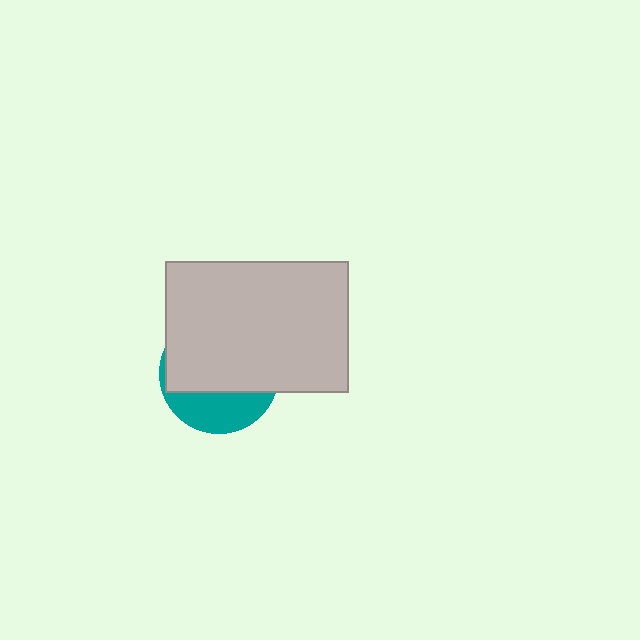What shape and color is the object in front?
The object in front is a light gray rectangle.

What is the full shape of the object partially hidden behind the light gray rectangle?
The partially hidden object is a teal circle.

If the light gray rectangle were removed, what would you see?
You would see the complete teal circle.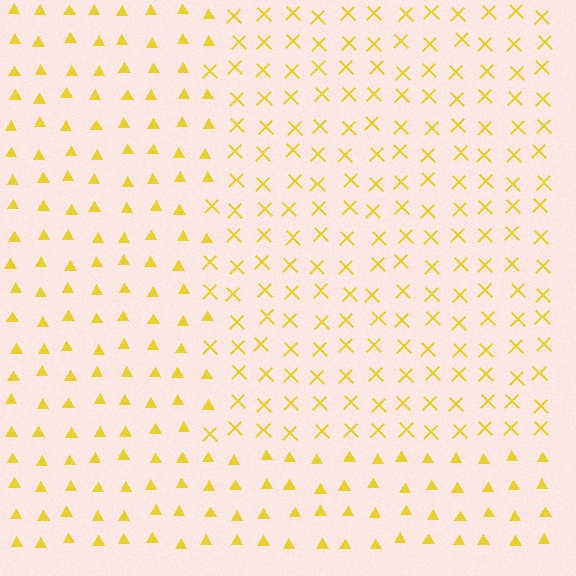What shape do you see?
I see a rectangle.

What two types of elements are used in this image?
The image uses X marks inside the rectangle region and triangles outside it.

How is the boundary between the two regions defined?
The boundary is defined by a change in element shape: X marks inside vs. triangles outside. All elements share the same color and spacing.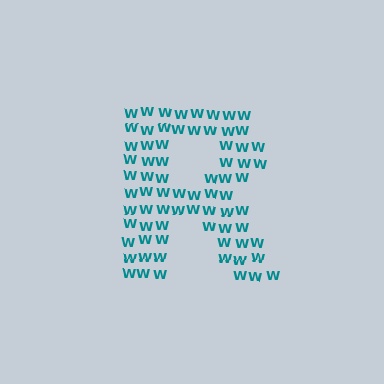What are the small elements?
The small elements are letter W's.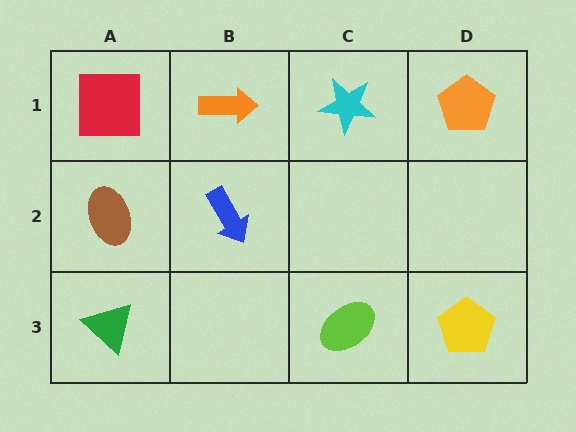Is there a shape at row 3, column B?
No, that cell is empty.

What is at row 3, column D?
A yellow pentagon.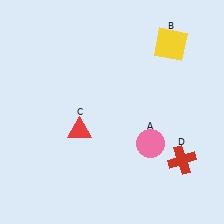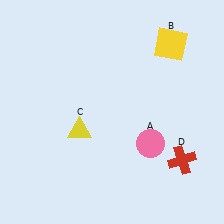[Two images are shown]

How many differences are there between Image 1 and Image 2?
There is 1 difference between the two images.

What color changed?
The triangle (C) changed from red in Image 1 to yellow in Image 2.